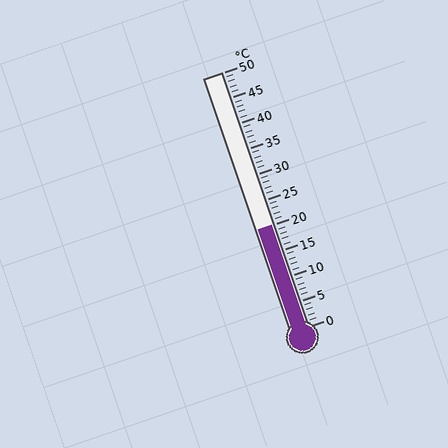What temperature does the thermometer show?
The thermometer shows approximately 20°C.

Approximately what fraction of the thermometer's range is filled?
The thermometer is filled to approximately 40% of its range.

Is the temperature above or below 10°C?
The temperature is above 10°C.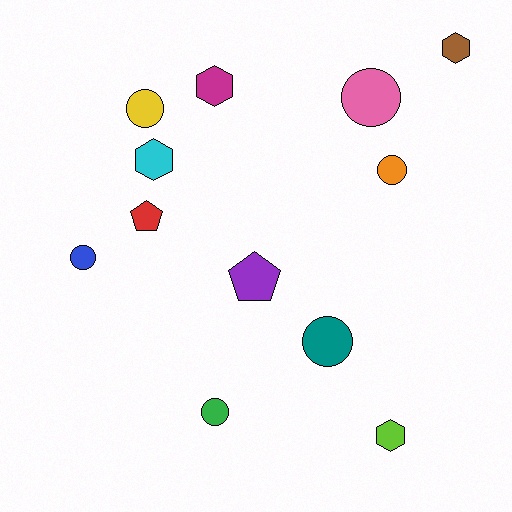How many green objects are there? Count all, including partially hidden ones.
There is 1 green object.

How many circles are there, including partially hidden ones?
There are 6 circles.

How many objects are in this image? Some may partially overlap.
There are 12 objects.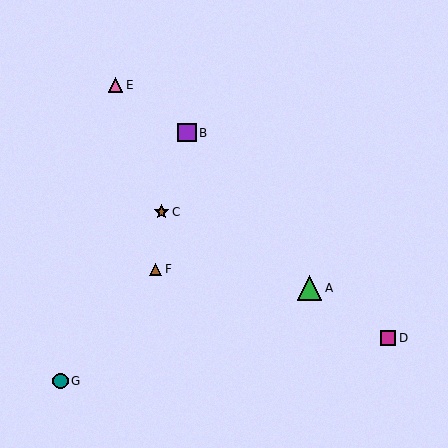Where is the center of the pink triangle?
The center of the pink triangle is at (115, 85).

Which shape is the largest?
The green triangle (labeled A) is the largest.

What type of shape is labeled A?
Shape A is a green triangle.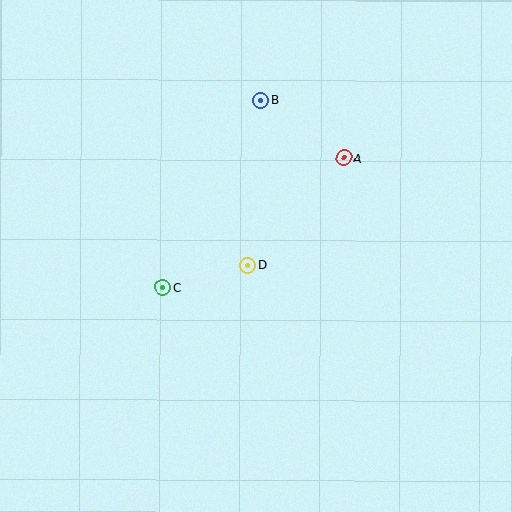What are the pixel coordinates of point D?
Point D is at (248, 265).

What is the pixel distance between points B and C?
The distance between B and C is 211 pixels.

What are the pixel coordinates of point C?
Point C is at (163, 287).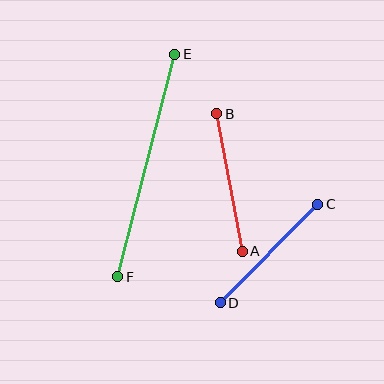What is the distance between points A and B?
The distance is approximately 140 pixels.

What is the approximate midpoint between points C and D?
The midpoint is at approximately (269, 254) pixels.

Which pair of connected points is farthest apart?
Points E and F are farthest apart.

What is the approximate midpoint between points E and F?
The midpoint is at approximately (146, 166) pixels.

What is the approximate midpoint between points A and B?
The midpoint is at approximately (230, 183) pixels.